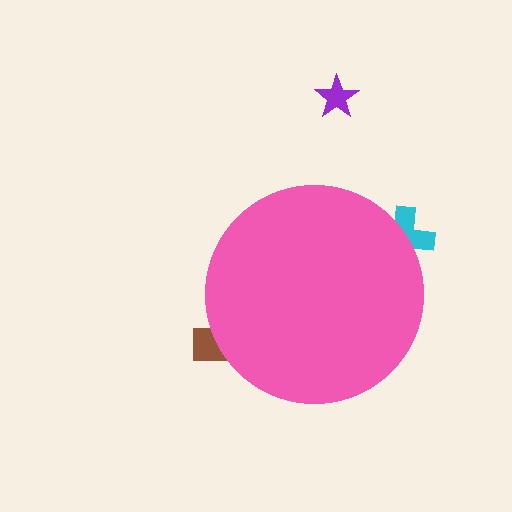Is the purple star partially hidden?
No, the purple star is fully visible.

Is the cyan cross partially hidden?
Yes, the cyan cross is partially hidden behind the pink circle.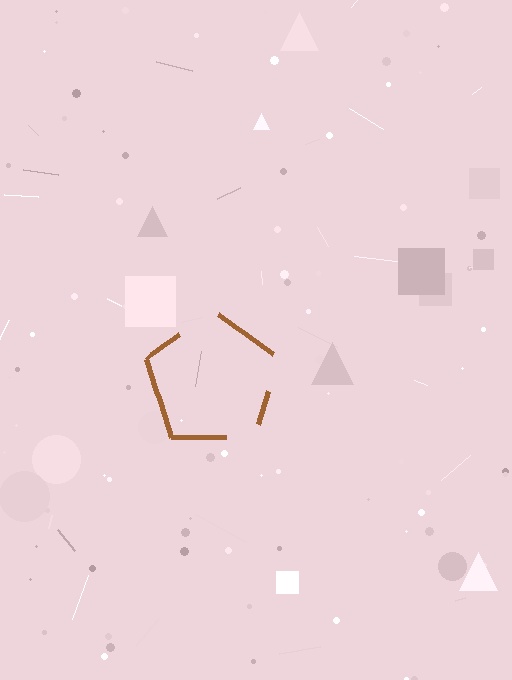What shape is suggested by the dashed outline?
The dashed outline suggests a pentagon.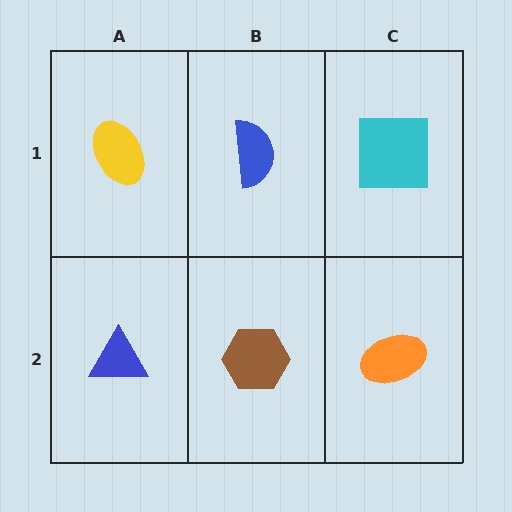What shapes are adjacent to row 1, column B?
A brown hexagon (row 2, column B), a yellow ellipse (row 1, column A), a cyan square (row 1, column C).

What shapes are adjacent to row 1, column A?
A blue triangle (row 2, column A), a blue semicircle (row 1, column B).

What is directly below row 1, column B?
A brown hexagon.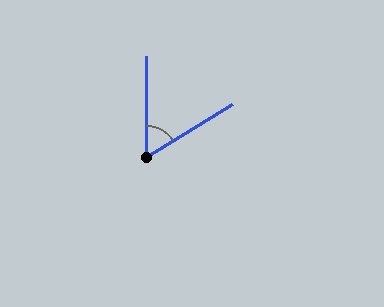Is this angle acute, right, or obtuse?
It is acute.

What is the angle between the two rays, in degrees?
Approximately 58 degrees.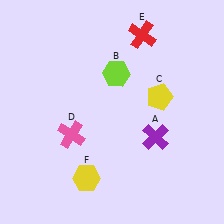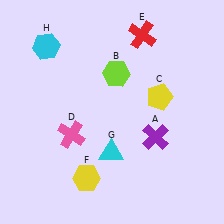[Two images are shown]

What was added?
A cyan triangle (G), a cyan hexagon (H) were added in Image 2.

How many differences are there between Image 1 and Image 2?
There are 2 differences between the two images.